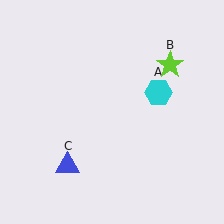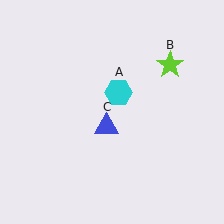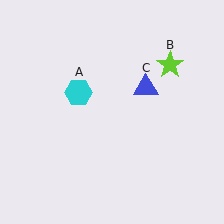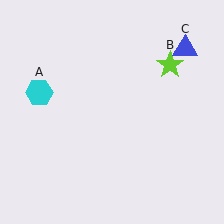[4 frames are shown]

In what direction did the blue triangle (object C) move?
The blue triangle (object C) moved up and to the right.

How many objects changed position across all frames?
2 objects changed position: cyan hexagon (object A), blue triangle (object C).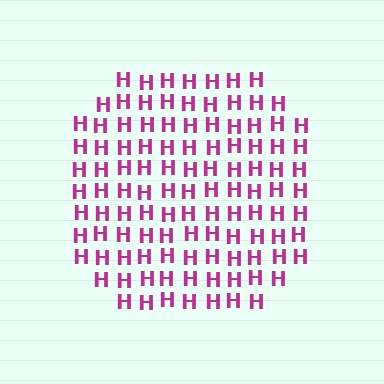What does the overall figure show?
The overall figure shows a circle.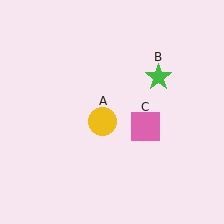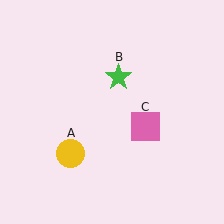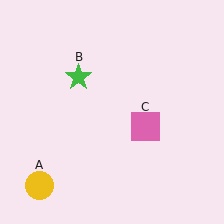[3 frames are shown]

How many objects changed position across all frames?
2 objects changed position: yellow circle (object A), green star (object B).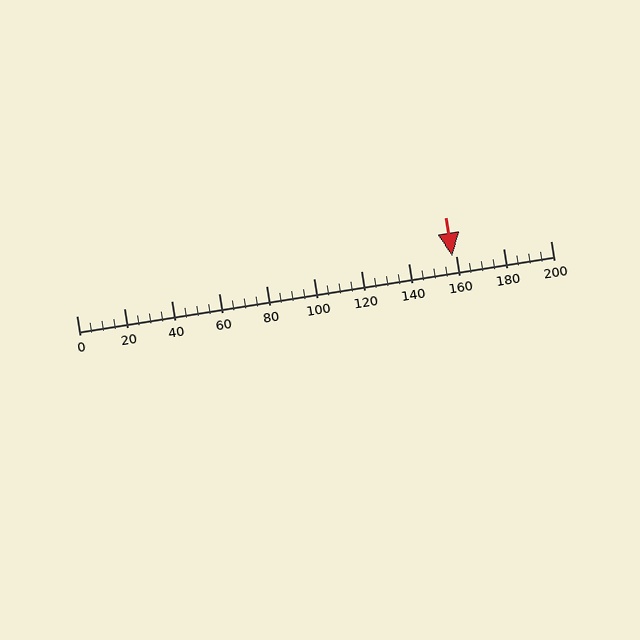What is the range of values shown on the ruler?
The ruler shows values from 0 to 200.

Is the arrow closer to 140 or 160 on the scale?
The arrow is closer to 160.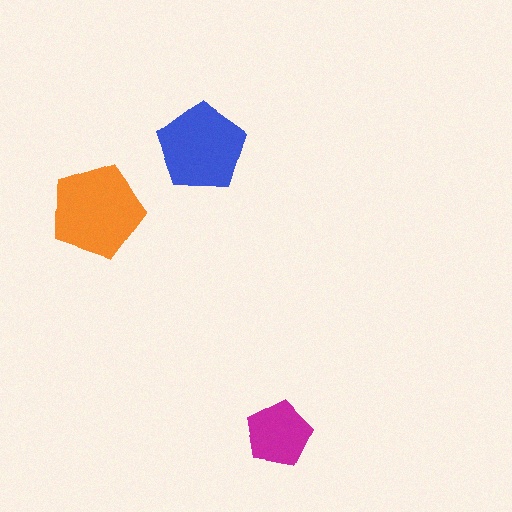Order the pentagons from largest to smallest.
the orange one, the blue one, the magenta one.